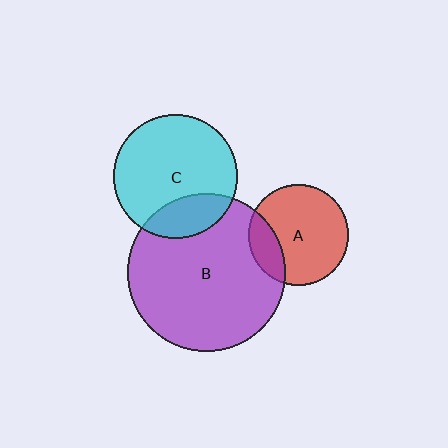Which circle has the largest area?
Circle B (purple).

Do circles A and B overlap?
Yes.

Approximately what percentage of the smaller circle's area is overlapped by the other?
Approximately 20%.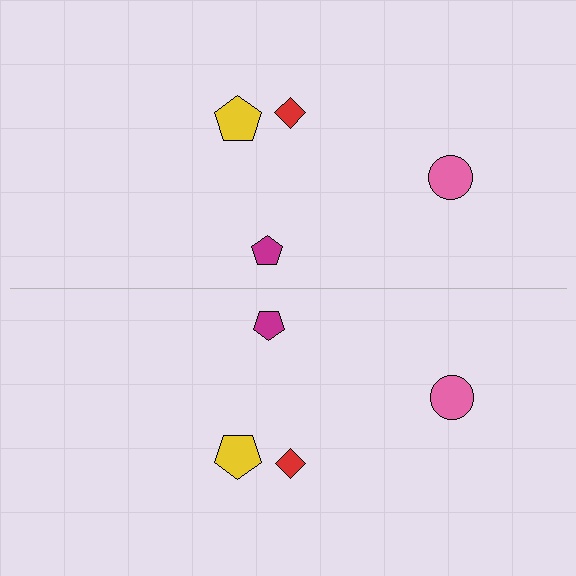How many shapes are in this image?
There are 8 shapes in this image.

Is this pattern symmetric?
Yes, this pattern has bilateral (reflection) symmetry.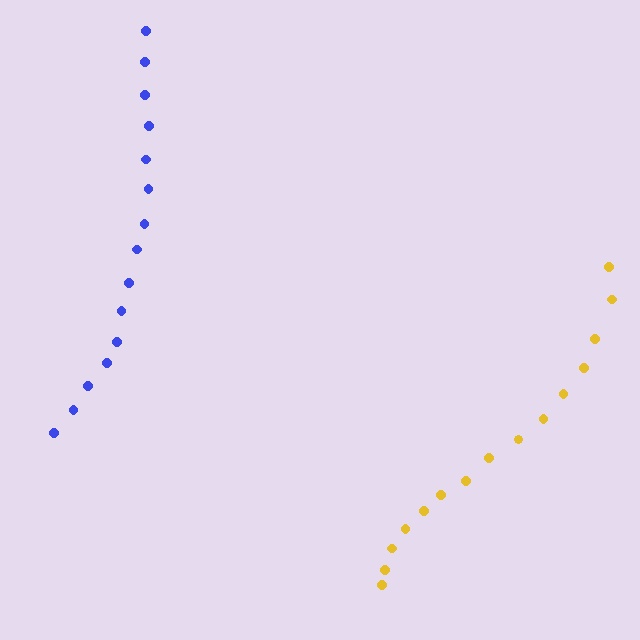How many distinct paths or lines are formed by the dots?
There are 2 distinct paths.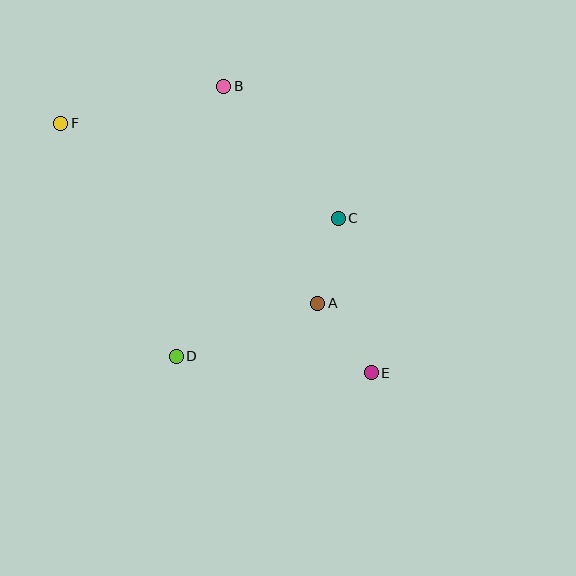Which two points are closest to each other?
Points A and C are closest to each other.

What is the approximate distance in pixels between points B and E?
The distance between B and E is approximately 322 pixels.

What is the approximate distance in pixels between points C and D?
The distance between C and D is approximately 213 pixels.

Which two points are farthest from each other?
Points E and F are farthest from each other.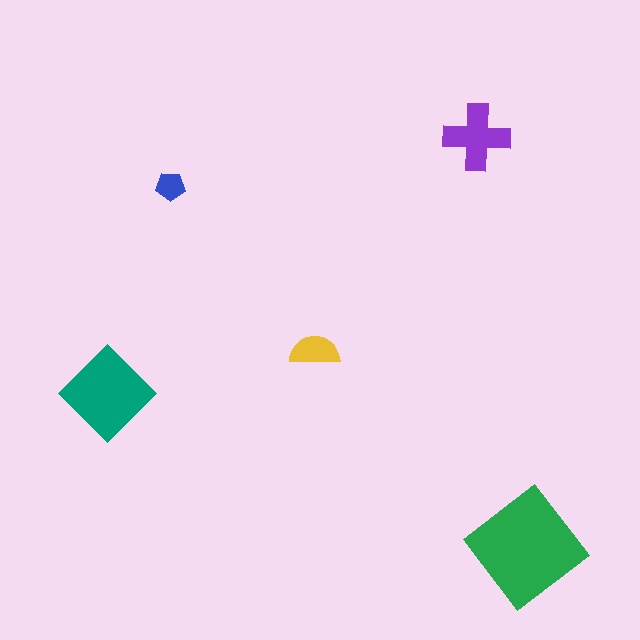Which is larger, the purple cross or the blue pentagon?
The purple cross.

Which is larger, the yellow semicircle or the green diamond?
The green diamond.